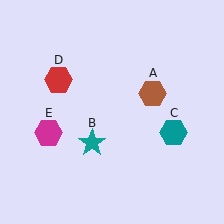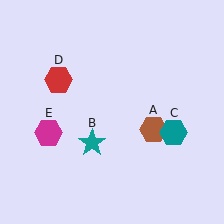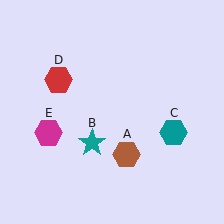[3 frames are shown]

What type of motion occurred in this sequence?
The brown hexagon (object A) rotated clockwise around the center of the scene.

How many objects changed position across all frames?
1 object changed position: brown hexagon (object A).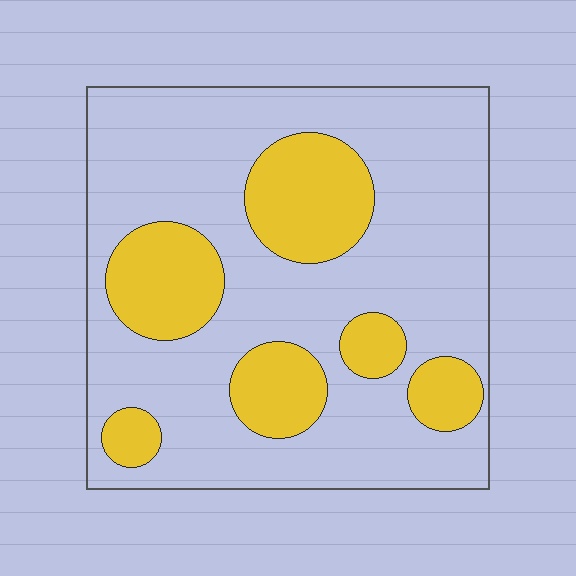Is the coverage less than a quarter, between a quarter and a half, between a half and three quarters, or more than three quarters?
Between a quarter and a half.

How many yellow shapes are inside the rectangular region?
6.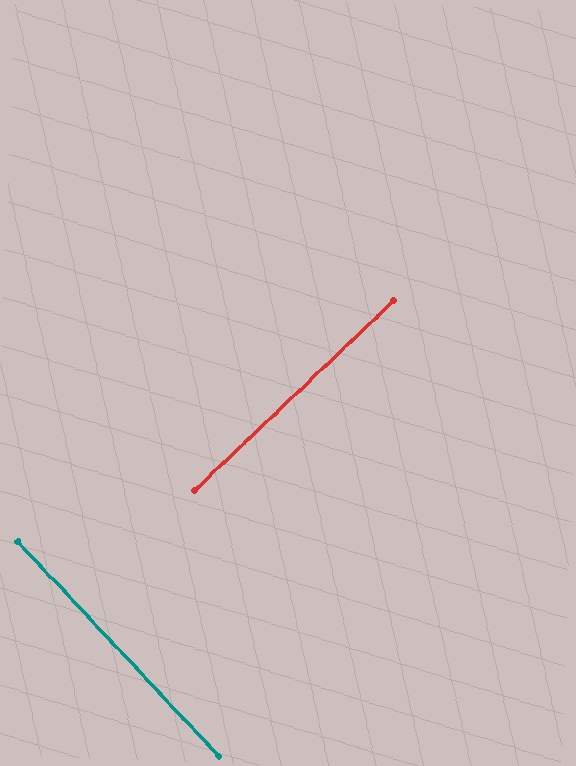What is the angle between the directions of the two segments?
Approximately 89 degrees.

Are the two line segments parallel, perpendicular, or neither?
Perpendicular — they meet at approximately 89°.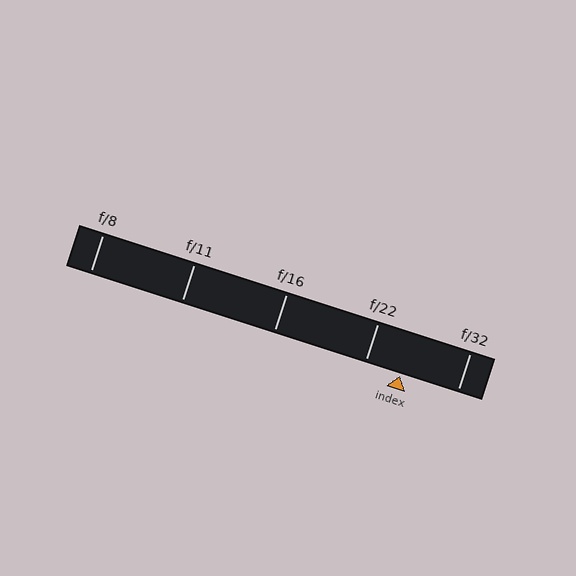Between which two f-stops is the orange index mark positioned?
The index mark is between f/22 and f/32.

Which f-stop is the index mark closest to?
The index mark is closest to f/22.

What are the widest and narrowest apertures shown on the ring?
The widest aperture shown is f/8 and the narrowest is f/32.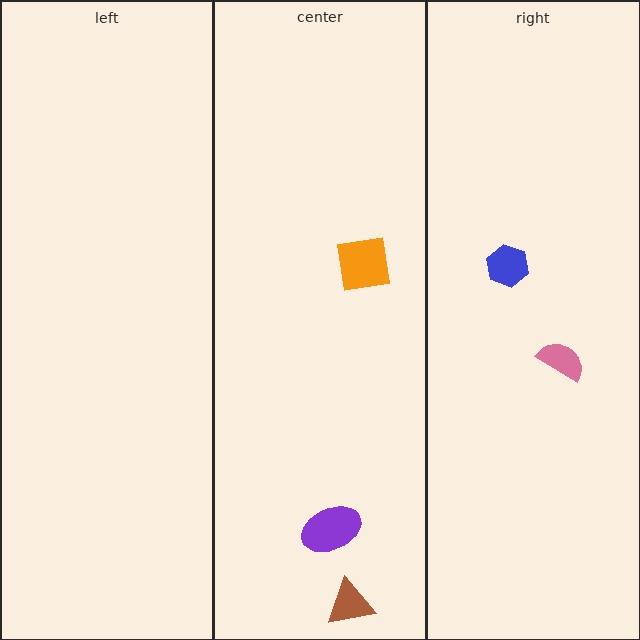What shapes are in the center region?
The brown triangle, the orange square, the purple ellipse.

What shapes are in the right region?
The pink semicircle, the blue hexagon.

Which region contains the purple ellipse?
The center region.